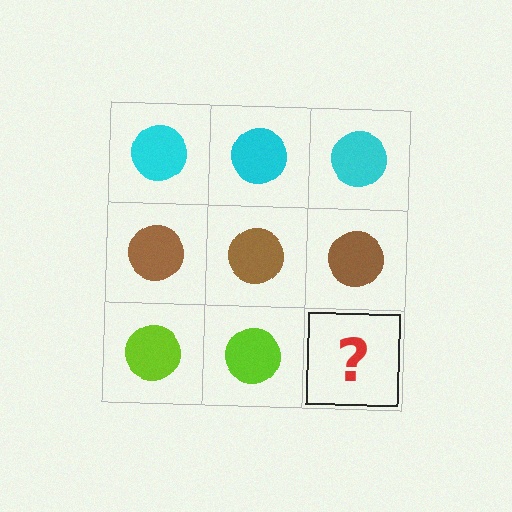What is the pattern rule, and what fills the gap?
The rule is that each row has a consistent color. The gap should be filled with a lime circle.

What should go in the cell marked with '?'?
The missing cell should contain a lime circle.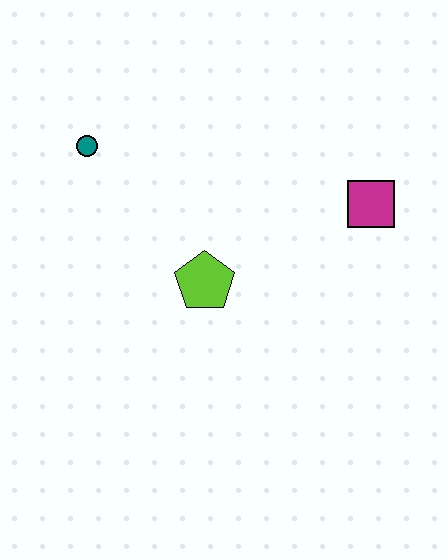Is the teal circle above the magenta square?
Yes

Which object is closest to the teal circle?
The lime pentagon is closest to the teal circle.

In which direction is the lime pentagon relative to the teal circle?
The lime pentagon is below the teal circle.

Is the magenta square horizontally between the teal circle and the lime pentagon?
No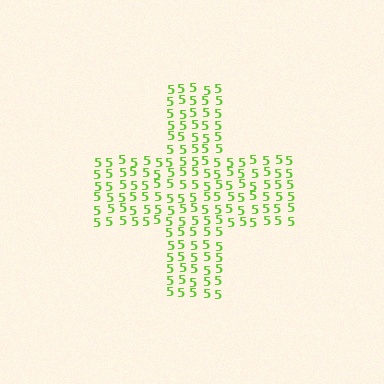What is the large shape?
The large shape is a cross.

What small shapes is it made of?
It is made of small digit 5's.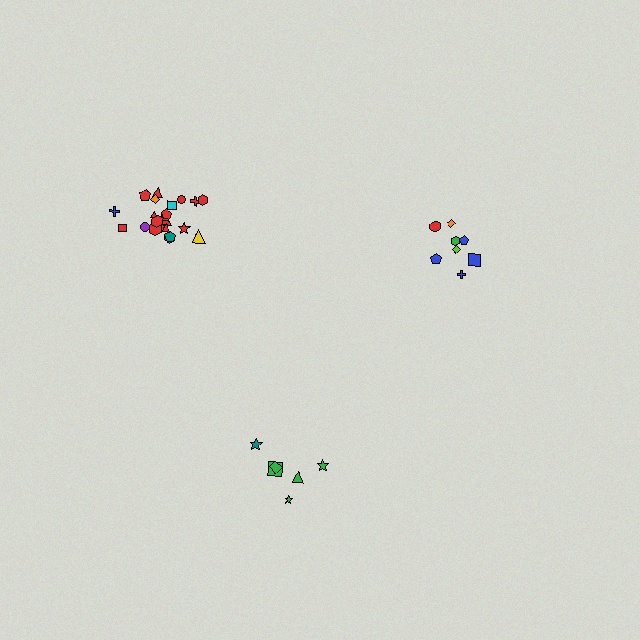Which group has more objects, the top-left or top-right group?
The top-left group.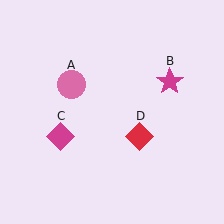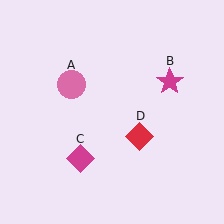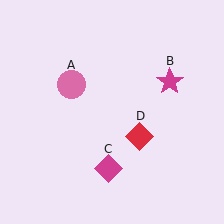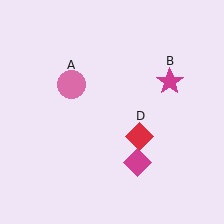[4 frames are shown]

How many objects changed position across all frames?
1 object changed position: magenta diamond (object C).